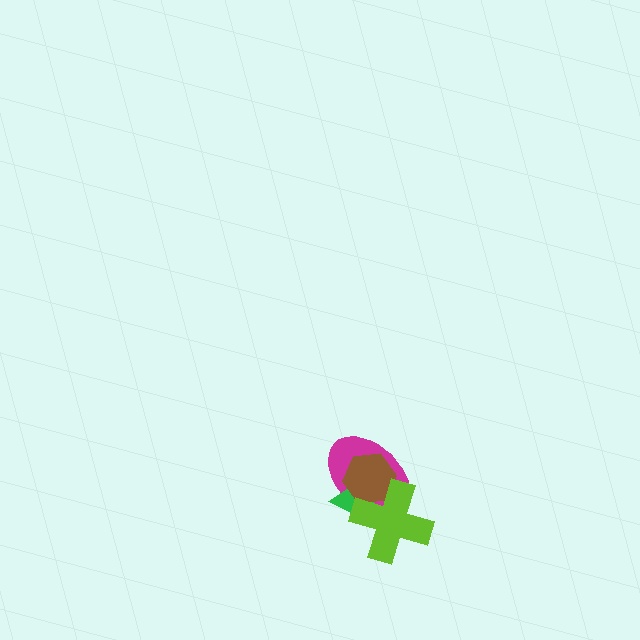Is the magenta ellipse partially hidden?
Yes, it is partially covered by another shape.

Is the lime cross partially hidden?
No, no other shape covers it.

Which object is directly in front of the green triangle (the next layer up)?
The brown hexagon is directly in front of the green triangle.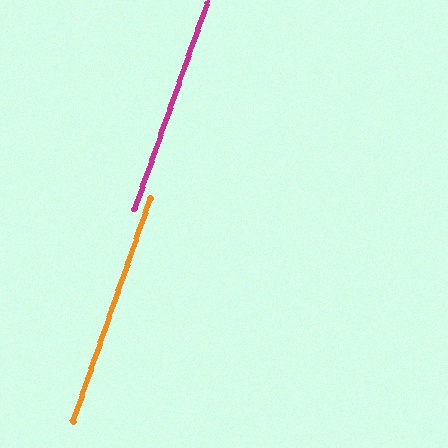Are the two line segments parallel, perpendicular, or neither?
Parallel — their directions differ by only 0.1°.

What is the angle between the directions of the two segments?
Approximately 0 degrees.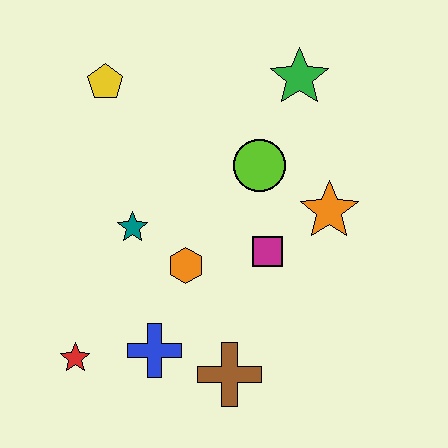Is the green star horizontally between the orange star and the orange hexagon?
Yes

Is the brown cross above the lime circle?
No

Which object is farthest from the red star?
The green star is farthest from the red star.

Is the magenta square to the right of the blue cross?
Yes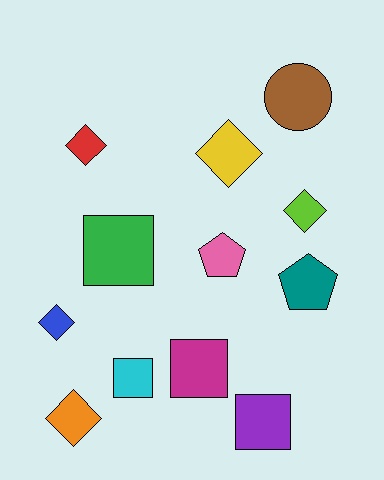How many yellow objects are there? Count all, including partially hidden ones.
There is 1 yellow object.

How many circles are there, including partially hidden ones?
There is 1 circle.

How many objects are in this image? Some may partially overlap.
There are 12 objects.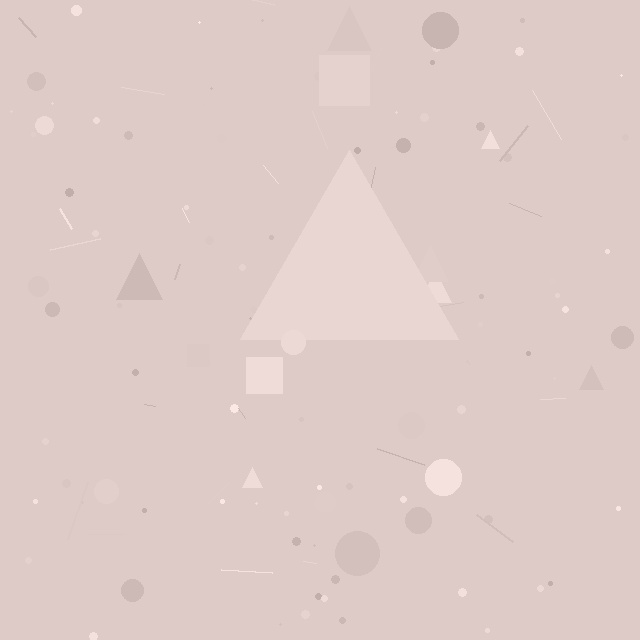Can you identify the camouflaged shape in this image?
The camouflaged shape is a triangle.